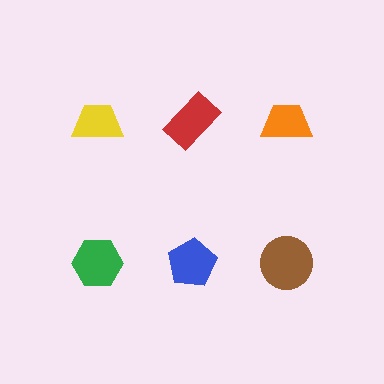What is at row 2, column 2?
A blue pentagon.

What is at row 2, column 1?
A green hexagon.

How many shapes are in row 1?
3 shapes.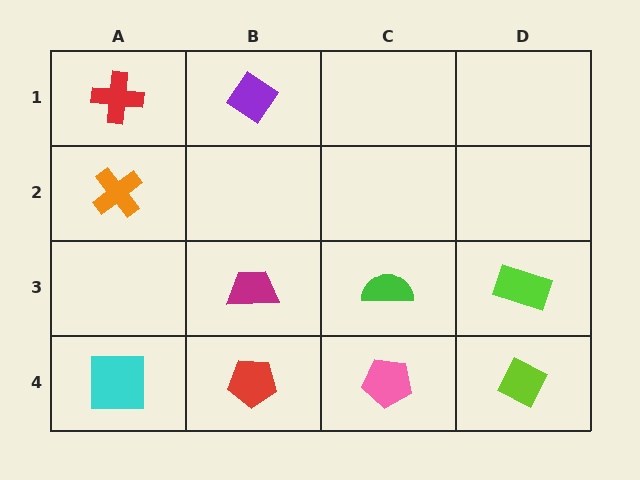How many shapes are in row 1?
2 shapes.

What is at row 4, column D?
A lime diamond.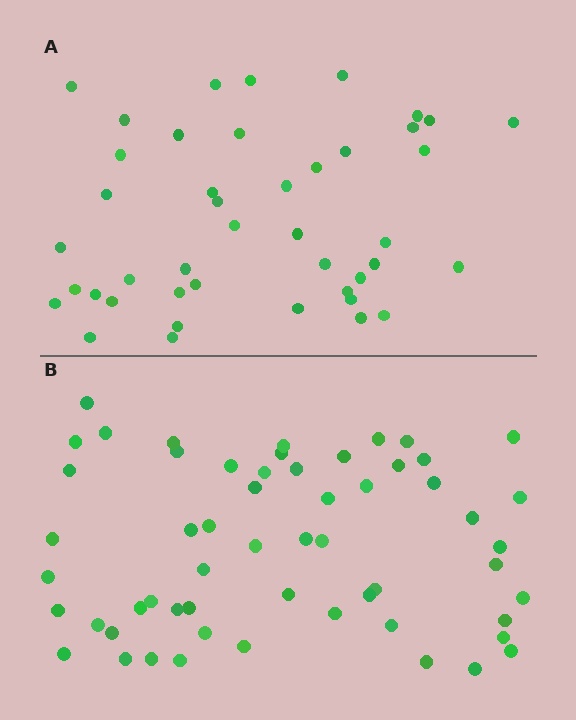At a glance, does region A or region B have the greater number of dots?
Region B (the bottom region) has more dots.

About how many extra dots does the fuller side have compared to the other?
Region B has approximately 15 more dots than region A.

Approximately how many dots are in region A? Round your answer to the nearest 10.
About 40 dots. (The exact count is 43, which rounds to 40.)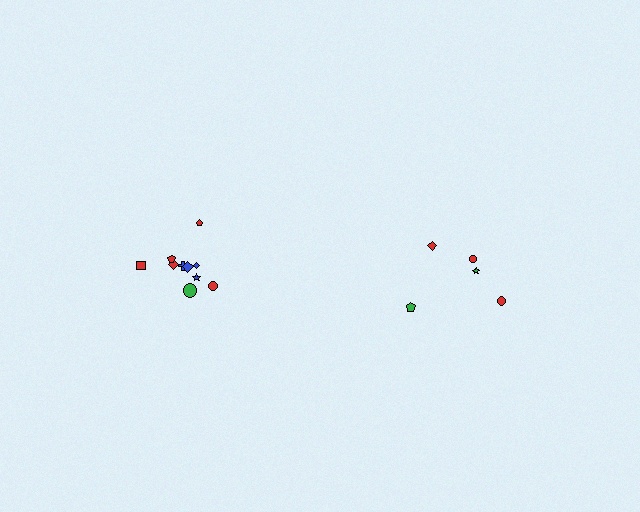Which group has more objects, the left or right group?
The left group.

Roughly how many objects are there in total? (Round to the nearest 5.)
Roughly 15 objects in total.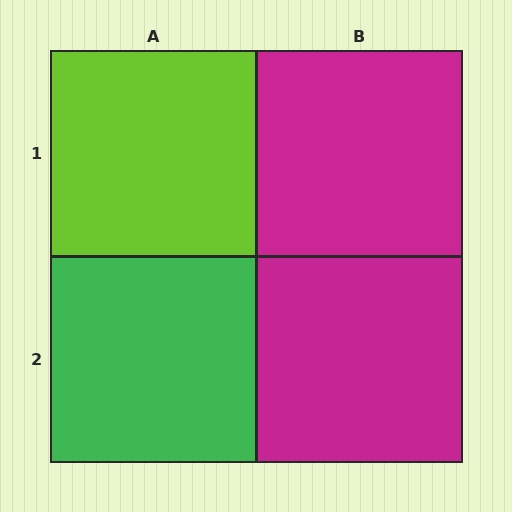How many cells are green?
1 cell is green.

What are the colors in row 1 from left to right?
Lime, magenta.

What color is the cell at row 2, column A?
Green.